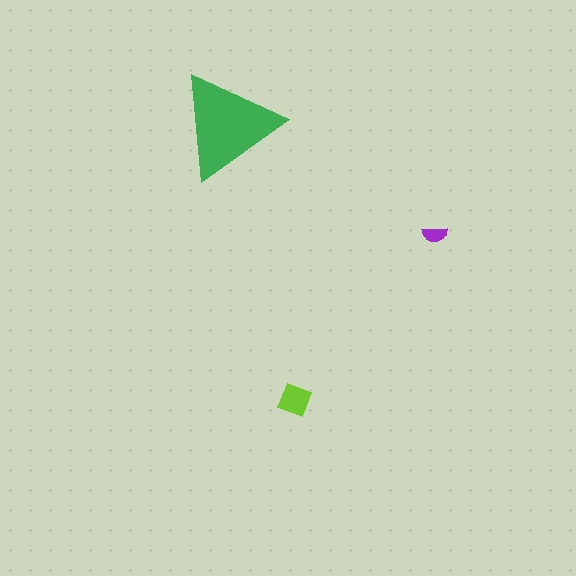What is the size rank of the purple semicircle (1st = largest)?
3rd.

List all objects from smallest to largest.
The purple semicircle, the lime diamond, the green triangle.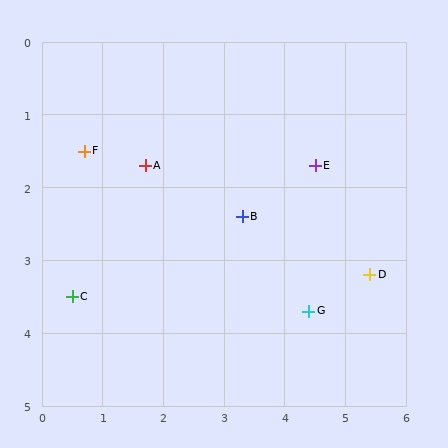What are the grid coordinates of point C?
Point C is at approximately (0.5, 3.5).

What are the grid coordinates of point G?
Point G is at approximately (4.4, 3.7).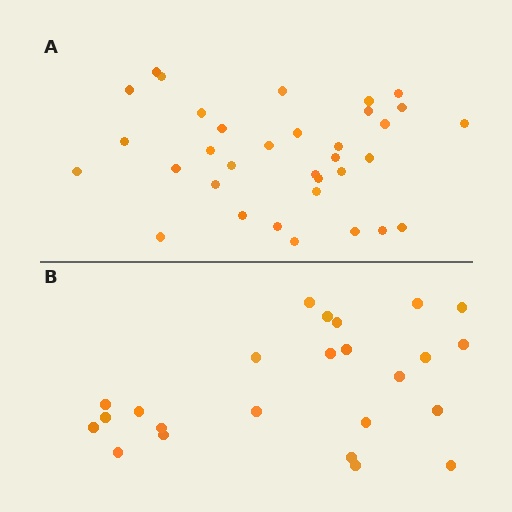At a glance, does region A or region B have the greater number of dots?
Region A (the top region) has more dots.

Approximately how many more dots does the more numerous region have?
Region A has roughly 10 or so more dots than region B.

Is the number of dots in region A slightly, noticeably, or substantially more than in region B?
Region A has noticeably more, but not dramatically so. The ratio is roughly 1.4 to 1.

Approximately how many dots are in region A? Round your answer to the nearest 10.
About 30 dots. (The exact count is 34, which rounds to 30.)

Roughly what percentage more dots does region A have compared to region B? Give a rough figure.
About 40% more.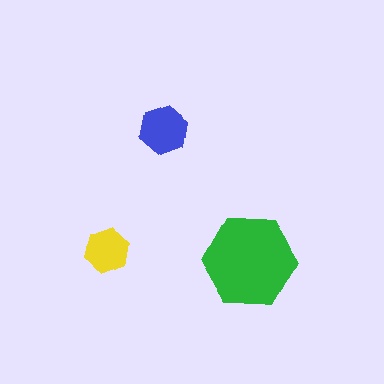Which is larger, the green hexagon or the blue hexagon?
The green one.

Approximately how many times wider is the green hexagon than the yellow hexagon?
About 2 times wider.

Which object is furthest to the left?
The yellow hexagon is leftmost.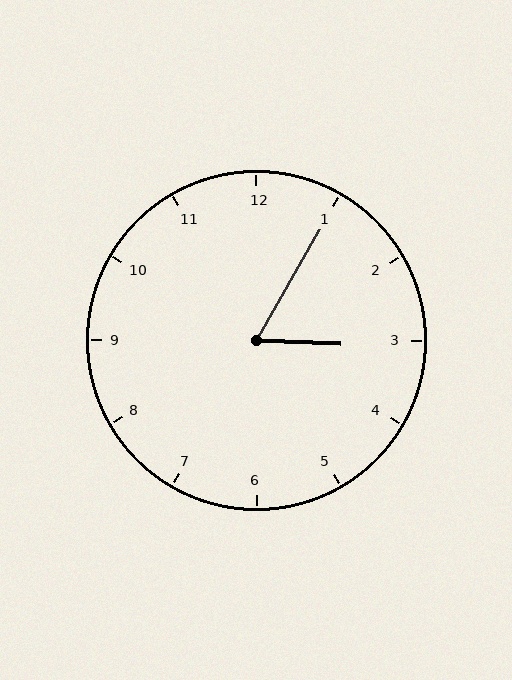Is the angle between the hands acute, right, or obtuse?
It is acute.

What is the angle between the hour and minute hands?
Approximately 62 degrees.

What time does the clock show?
3:05.